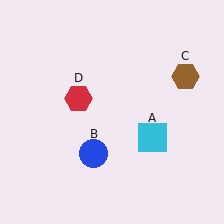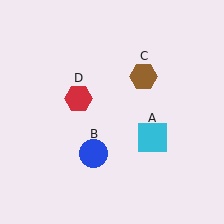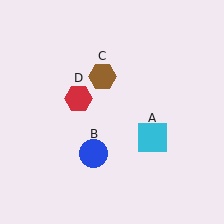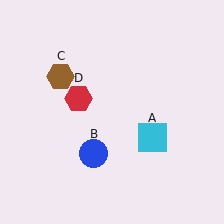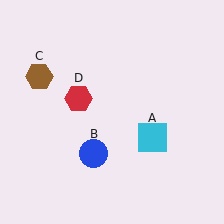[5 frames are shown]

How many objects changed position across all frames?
1 object changed position: brown hexagon (object C).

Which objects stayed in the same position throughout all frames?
Cyan square (object A) and blue circle (object B) and red hexagon (object D) remained stationary.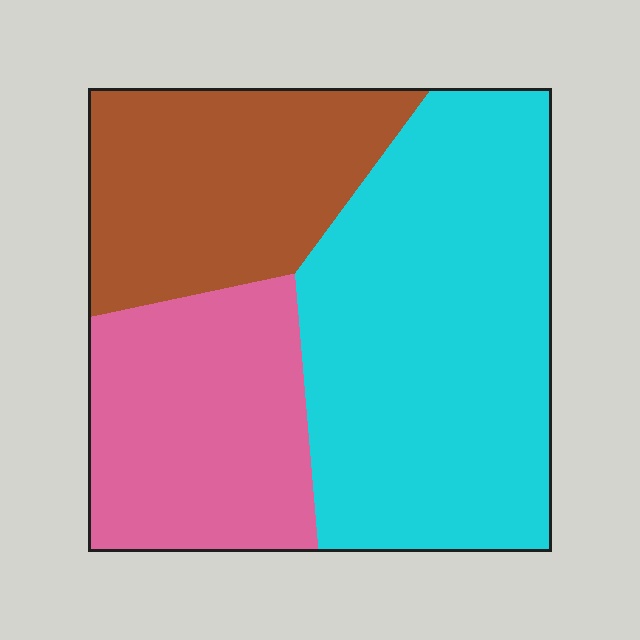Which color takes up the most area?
Cyan, at roughly 50%.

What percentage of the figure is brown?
Brown takes up between a quarter and a half of the figure.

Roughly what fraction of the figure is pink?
Pink covers roughly 25% of the figure.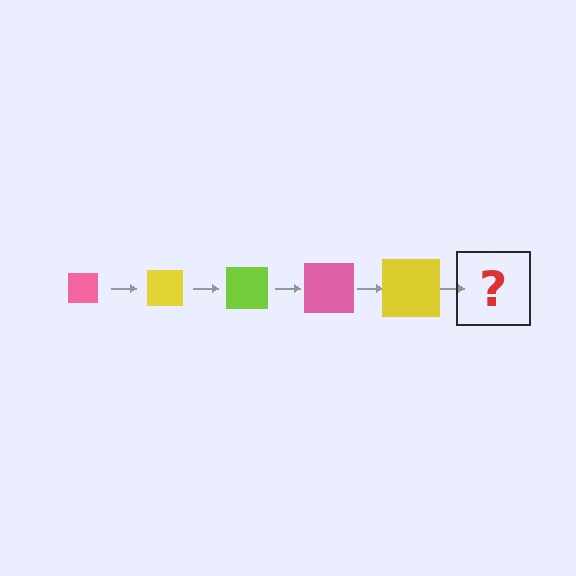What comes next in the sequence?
The next element should be a lime square, larger than the previous one.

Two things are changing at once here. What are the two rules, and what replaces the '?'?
The two rules are that the square grows larger each step and the color cycles through pink, yellow, and lime. The '?' should be a lime square, larger than the previous one.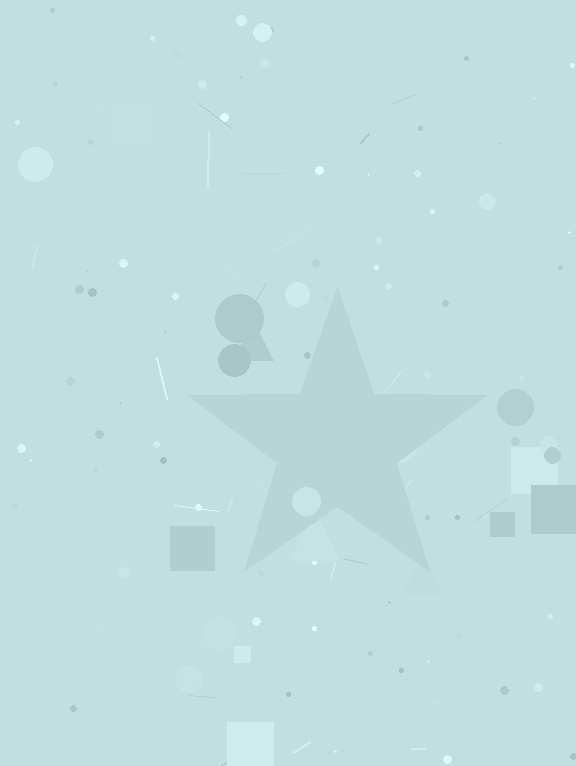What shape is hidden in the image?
A star is hidden in the image.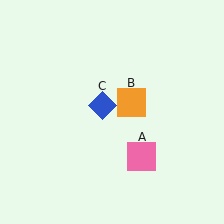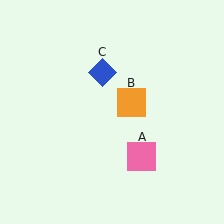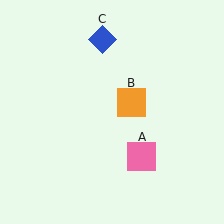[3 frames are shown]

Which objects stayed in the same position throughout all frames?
Pink square (object A) and orange square (object B) remained stationary.